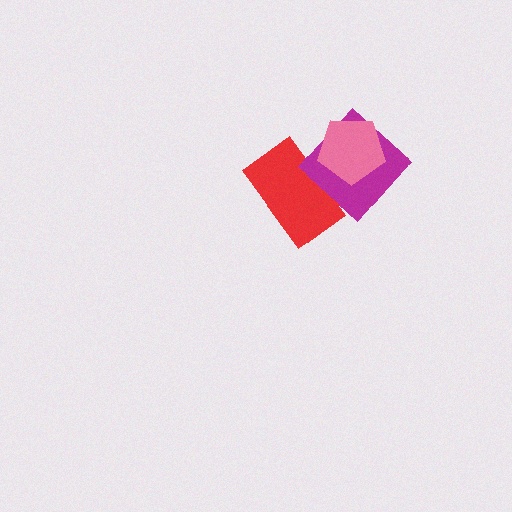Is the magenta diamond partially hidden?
Yes, it is partially covered by another shape.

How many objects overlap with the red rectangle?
2 objects overlap with the red rectangle.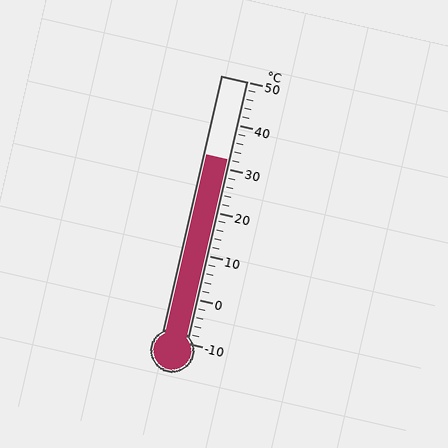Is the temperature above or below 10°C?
The temperature is above 10°C.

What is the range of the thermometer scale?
The thermometer scale ranges from -10°C to 50°C.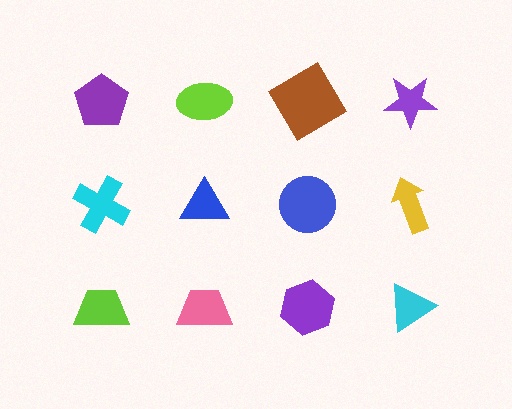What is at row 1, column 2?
A lime ellipse.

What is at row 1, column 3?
A brown square.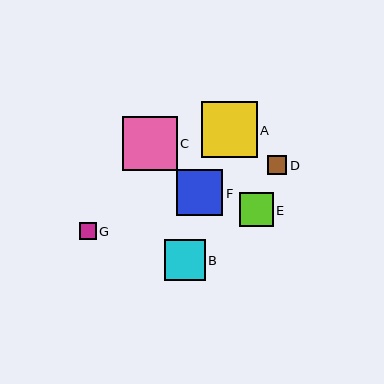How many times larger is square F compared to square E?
Square F is approximately 1.4 times the size of square E.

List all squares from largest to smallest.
From largest to smallest: A, C, F, B, E, D, G.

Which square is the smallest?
Square G is the smallest with a size of approximately 17 pixels.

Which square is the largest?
Square A is the largest with a size of approximately 55 pixels.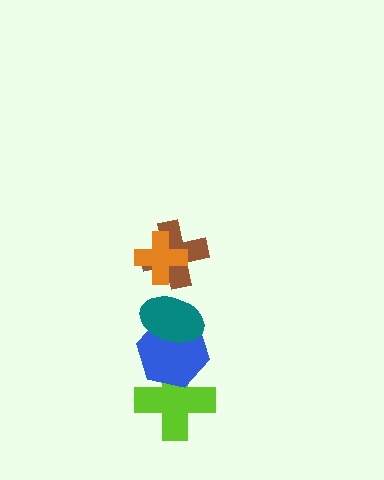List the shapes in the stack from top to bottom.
From top to bottom: the orange cross, the brown cross, the teal ellipse, the blue hexagon, the lime cross.